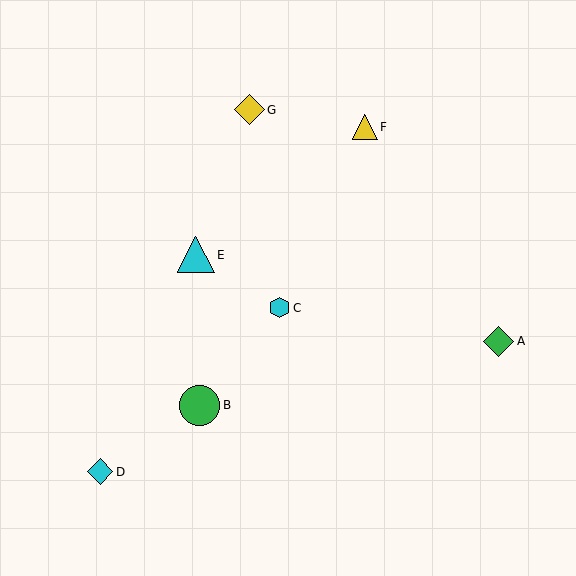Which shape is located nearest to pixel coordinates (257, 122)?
The yellow diamond (labeled G) at (249, 110) is nearest to that location.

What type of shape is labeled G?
Shape G is a yellow diamond.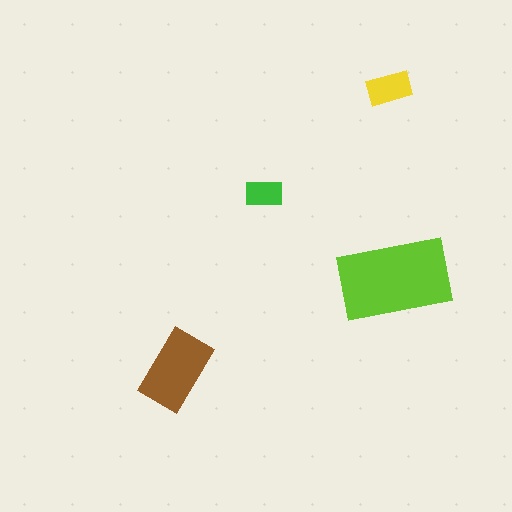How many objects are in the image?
There are 4 objects in the image.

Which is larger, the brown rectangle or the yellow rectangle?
The brown one.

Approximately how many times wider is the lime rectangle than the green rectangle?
About 3 times wider.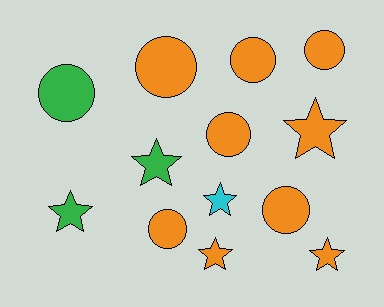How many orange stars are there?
There are 3 orange stars.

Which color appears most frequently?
Orange, with 9 objects.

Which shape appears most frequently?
Circle, with 7 objects.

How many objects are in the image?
There are 13 objects.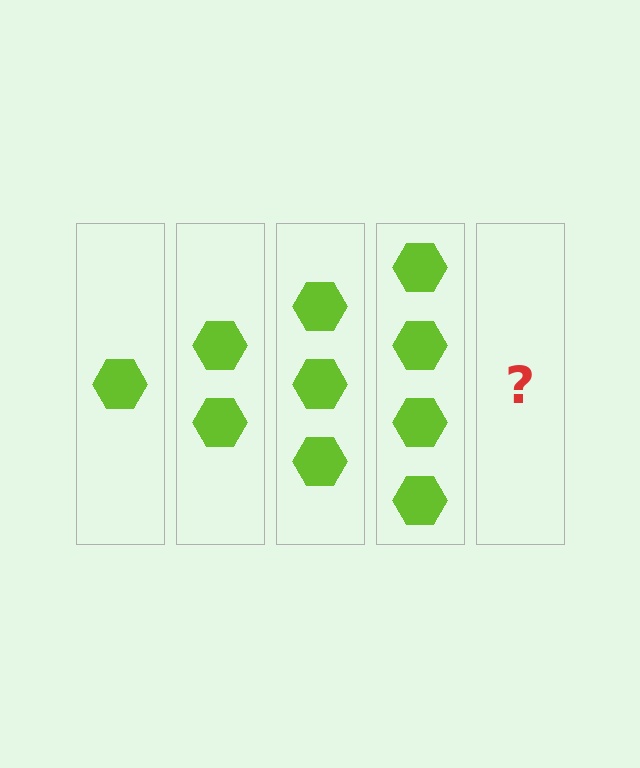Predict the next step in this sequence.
The next step is 5 hexagons.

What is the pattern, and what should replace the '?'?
The pattern is that each step adds one more hexagon. The '?' should be 5 hexagons.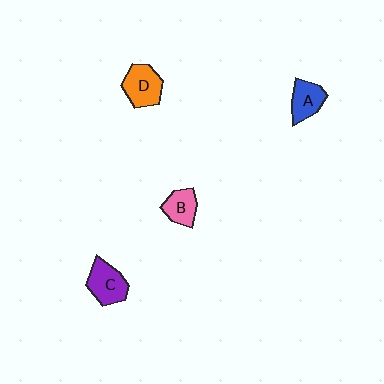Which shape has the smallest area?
Shape B (pink).